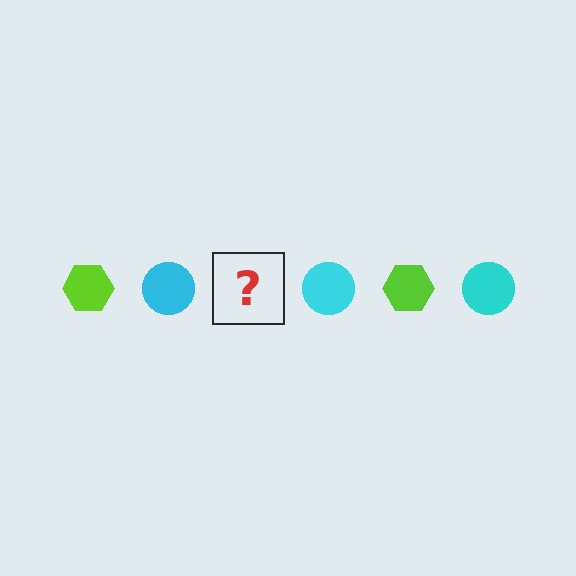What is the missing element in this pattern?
The missing element is a lime hexagon.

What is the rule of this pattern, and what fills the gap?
The rule is that the pattern alternates between lime hexagon and cyan circle. The gap should be filled with a lime hexagon.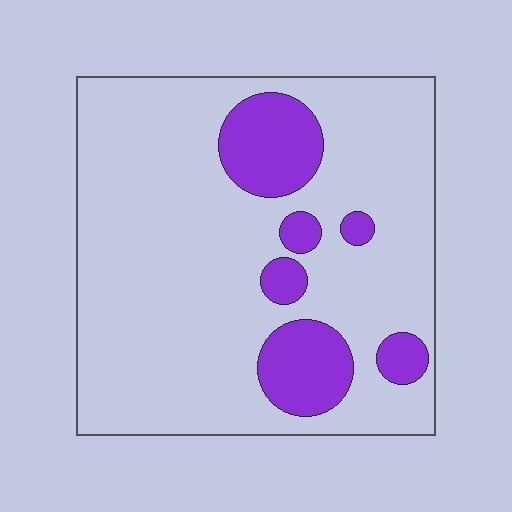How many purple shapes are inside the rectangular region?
6.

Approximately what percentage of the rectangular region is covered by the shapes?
Approximately 15%.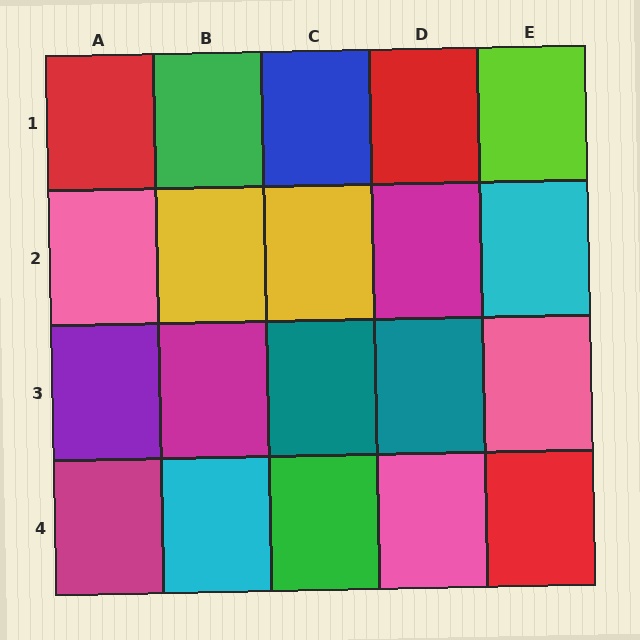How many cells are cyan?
2 cells are cyan.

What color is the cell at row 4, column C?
Green.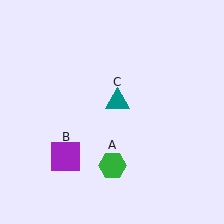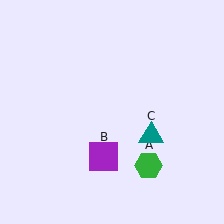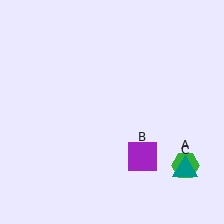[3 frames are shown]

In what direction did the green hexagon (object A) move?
The green hexagon (object A) moved right.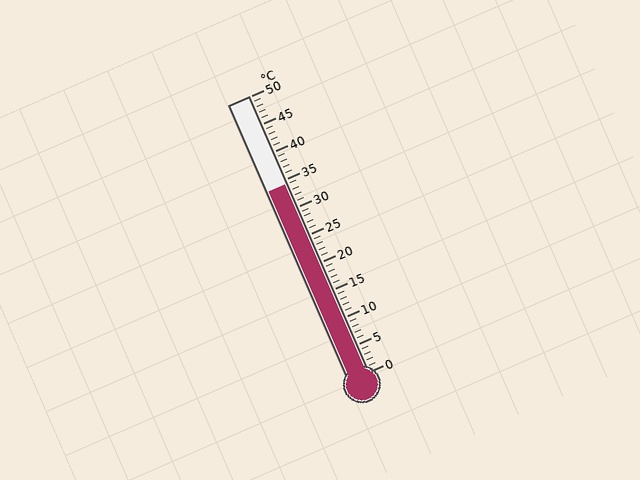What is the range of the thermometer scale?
The thermometer scale ranges from 0°C to 50°C.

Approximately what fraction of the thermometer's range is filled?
The thermometer is filled to approximately 70% of its range.